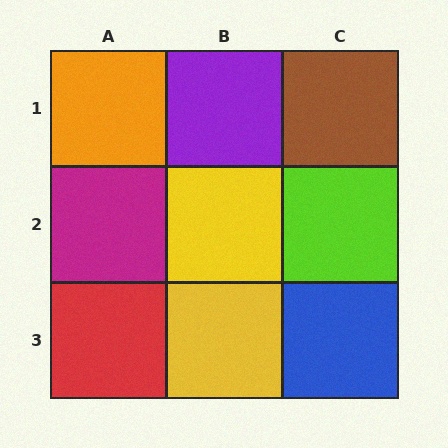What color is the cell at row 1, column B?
Purple.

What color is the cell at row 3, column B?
Yellow.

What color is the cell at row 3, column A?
Red.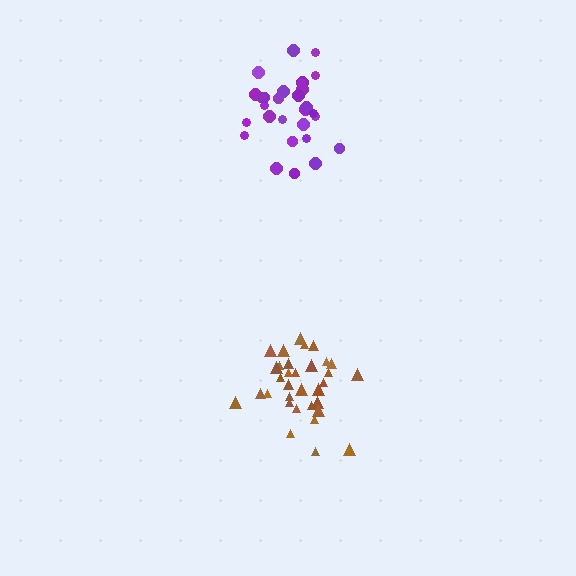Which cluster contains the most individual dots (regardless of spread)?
Brown (33).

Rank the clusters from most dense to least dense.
brown, purple.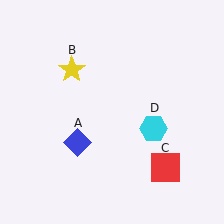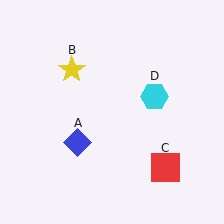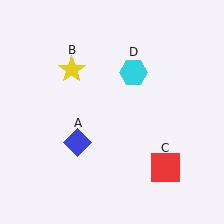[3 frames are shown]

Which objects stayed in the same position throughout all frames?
Blue diamond (object A) and yellow star (object B) and red square (object C) remained stationary.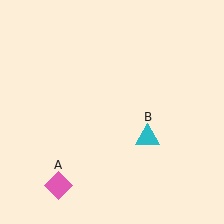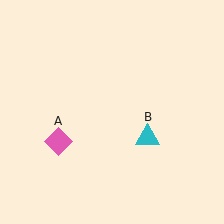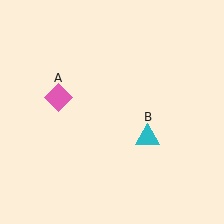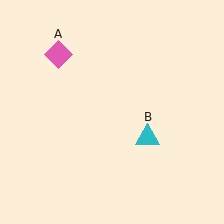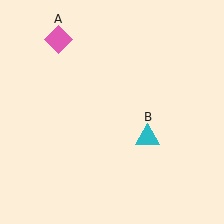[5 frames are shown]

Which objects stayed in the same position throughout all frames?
Cyan triangle (object B) remained stationary.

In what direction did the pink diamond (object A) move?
The pink diamond (object A) moved up.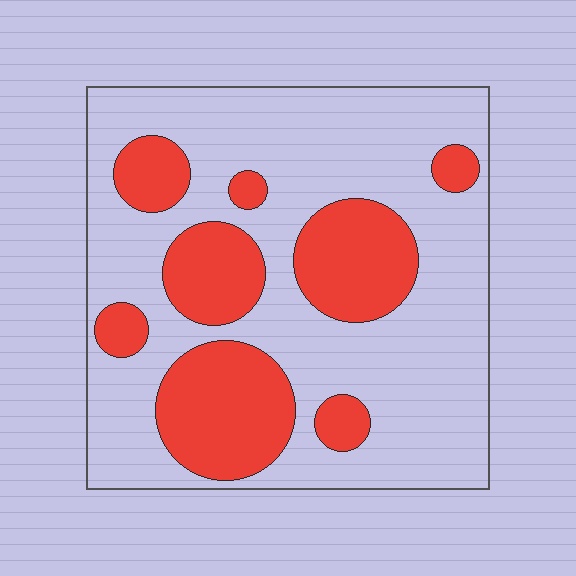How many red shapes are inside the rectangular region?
8.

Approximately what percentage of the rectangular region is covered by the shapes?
Approximately 30%.